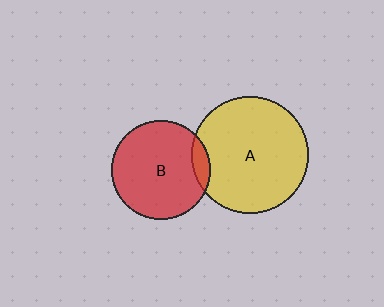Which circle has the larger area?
Circle A (yellow).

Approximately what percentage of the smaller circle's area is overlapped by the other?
Approximately 10%.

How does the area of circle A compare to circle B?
Approximately 1.4 times.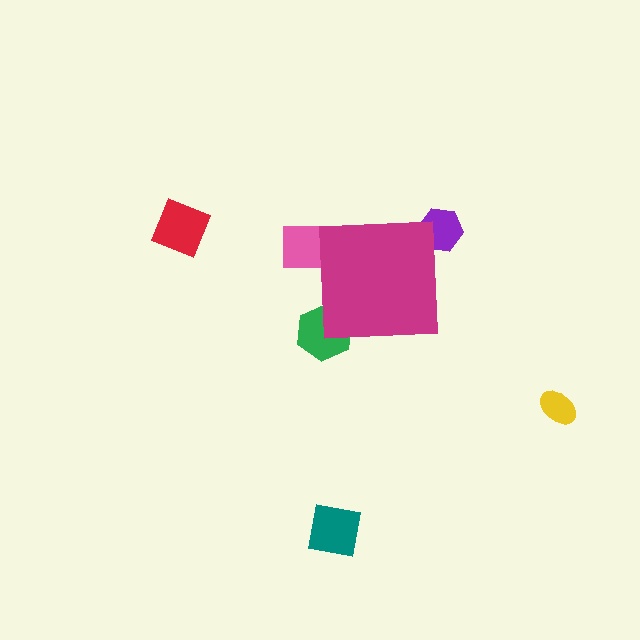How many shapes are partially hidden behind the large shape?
3 shapes are partially hidden.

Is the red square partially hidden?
No, the red square is fully visible.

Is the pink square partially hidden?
Yes, the pink square is partially hidden behind the magenta square.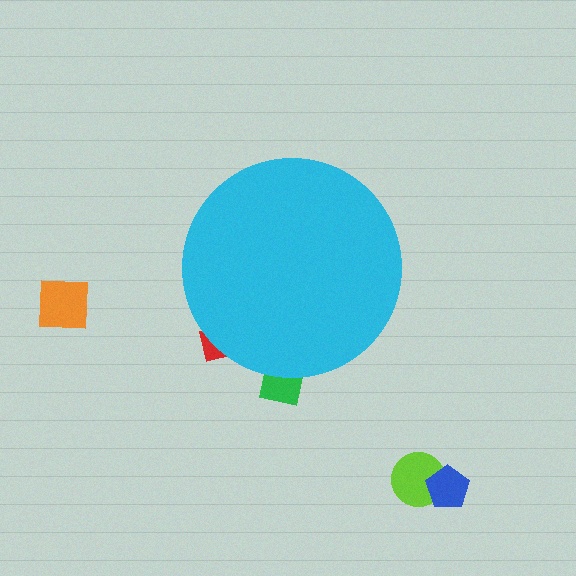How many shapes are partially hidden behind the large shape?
2 shapes are partially hidden.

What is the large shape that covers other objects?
A cyan circle.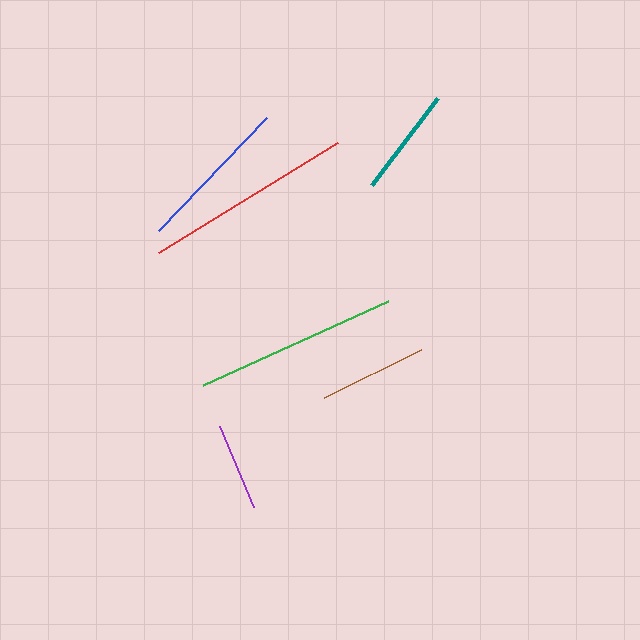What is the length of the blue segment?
The blue segment is approximately 156 pixels long.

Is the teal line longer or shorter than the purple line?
The teal line is longer than the purple line.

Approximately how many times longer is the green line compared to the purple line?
The green line is approximately 2.3 times the length of the purple line.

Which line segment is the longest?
The red line is the longest at approximately 211 pixels.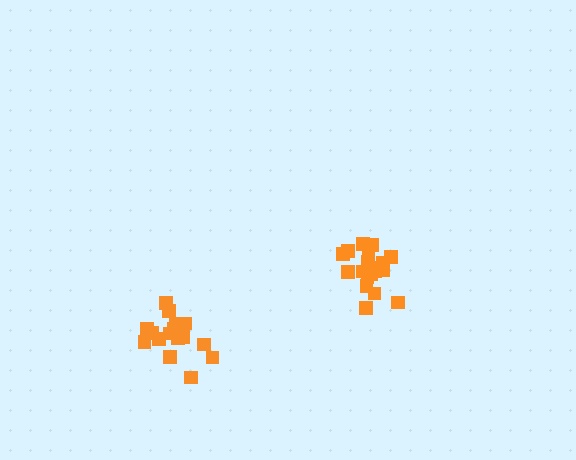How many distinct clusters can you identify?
There are 2 distinct clusters.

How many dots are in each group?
Group 1: 19 dots, Group 2: 16 dots (35 total).